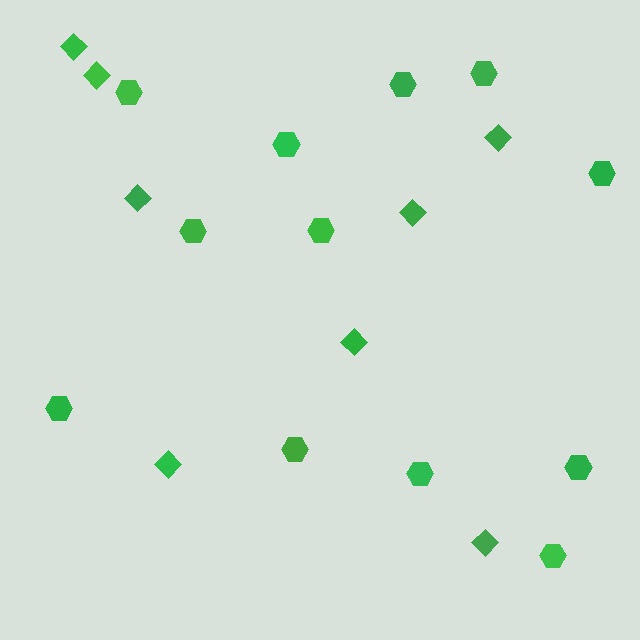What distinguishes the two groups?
There are 2 groups: one group of hexagons (12) and one group of diamonds (8).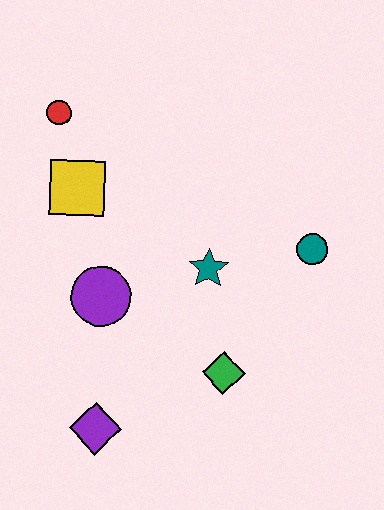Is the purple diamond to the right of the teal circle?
No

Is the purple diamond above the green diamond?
No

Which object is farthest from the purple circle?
The teal circle is farthest from the purple circle.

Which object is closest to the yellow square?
The red circle is closest to the yellow square.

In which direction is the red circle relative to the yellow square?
The red circle is above the yellow square.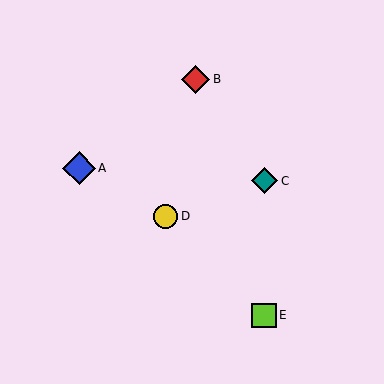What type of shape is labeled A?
Shape A is a blue diamond.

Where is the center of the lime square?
The center of the lime square is at (264, 315).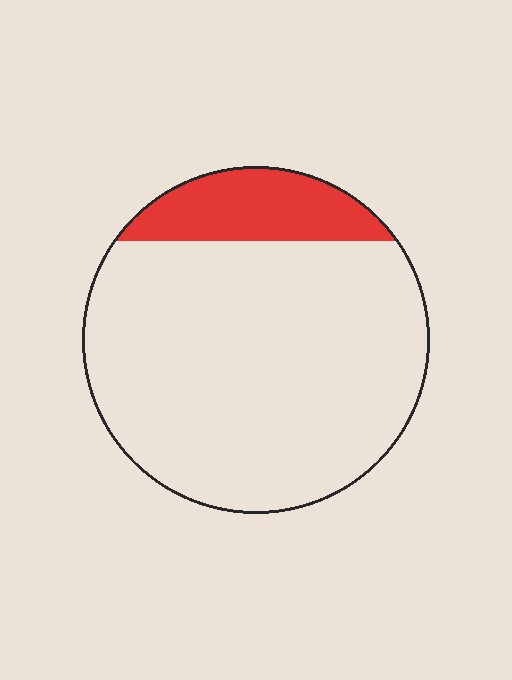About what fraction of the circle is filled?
About one sixth (1/6).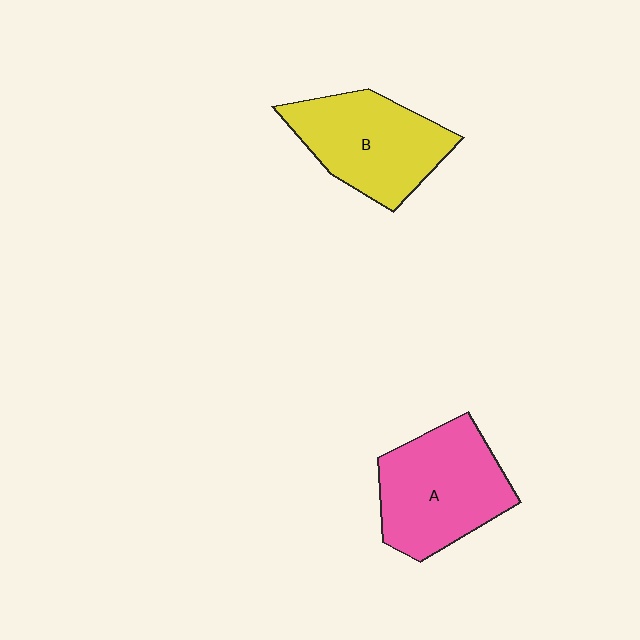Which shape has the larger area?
Shape A (pink).